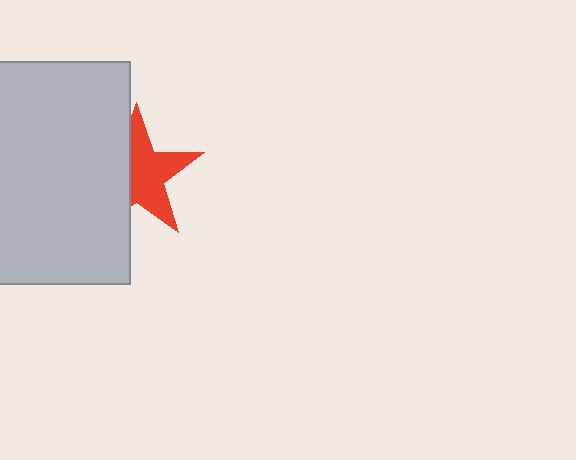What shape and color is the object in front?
The object in front is a light gray rectangle.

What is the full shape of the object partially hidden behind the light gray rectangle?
The partially hidden object is a red star.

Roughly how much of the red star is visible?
About half of it is visible (roughly 57%).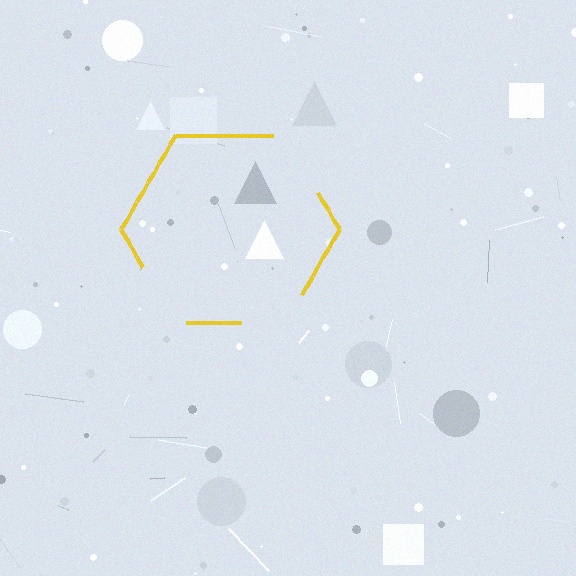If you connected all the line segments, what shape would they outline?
They would outline a hexagon.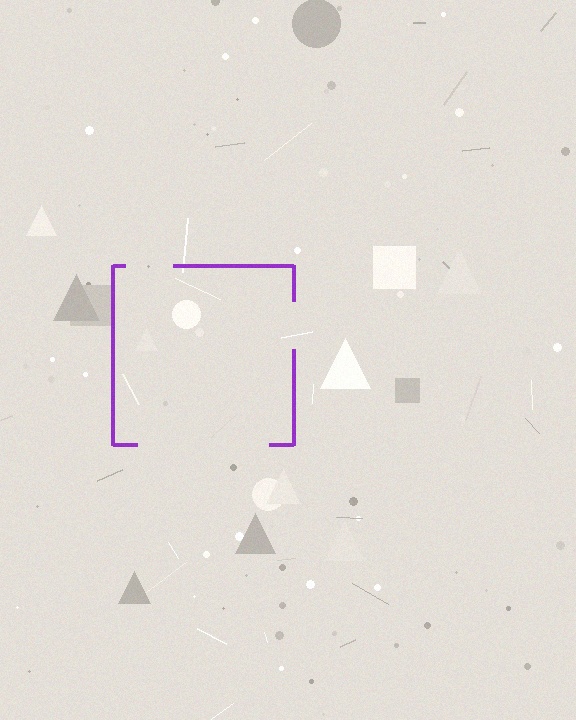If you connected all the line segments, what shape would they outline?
They would outline a square.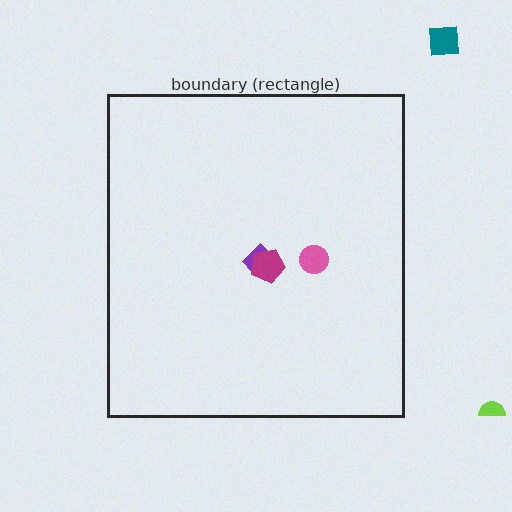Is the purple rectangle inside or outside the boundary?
Inside.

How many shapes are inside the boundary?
3 inside, 2 outside.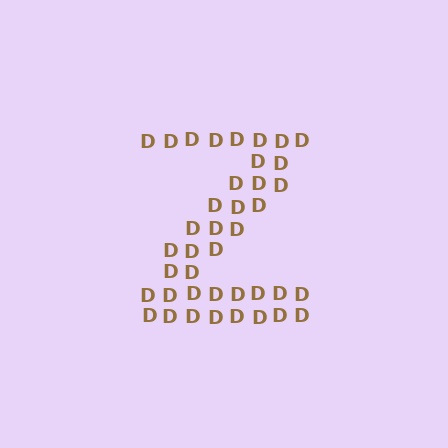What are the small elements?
The small elements are letter D's.